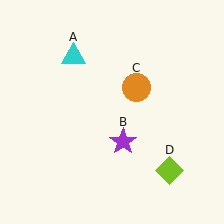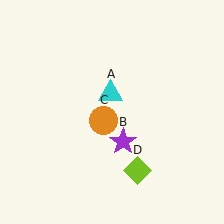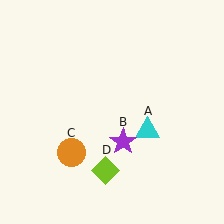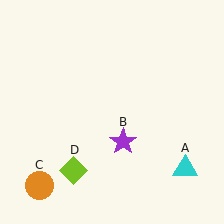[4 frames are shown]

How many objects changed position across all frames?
3 objects changed position: cyan triangle (object A), orange circle (object C), lime diamond (object D).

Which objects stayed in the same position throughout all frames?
Purple star (object B) remained stationary.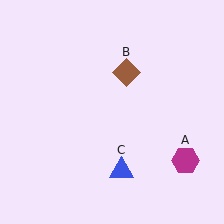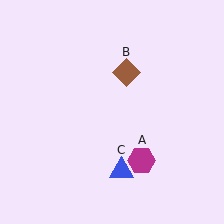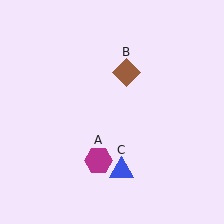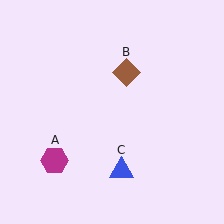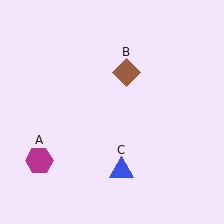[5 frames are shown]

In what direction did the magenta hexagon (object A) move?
The magenta hexagon (object A) moved left.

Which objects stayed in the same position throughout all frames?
Brown diamond (object B) and blue triangle (object C) remained stationary.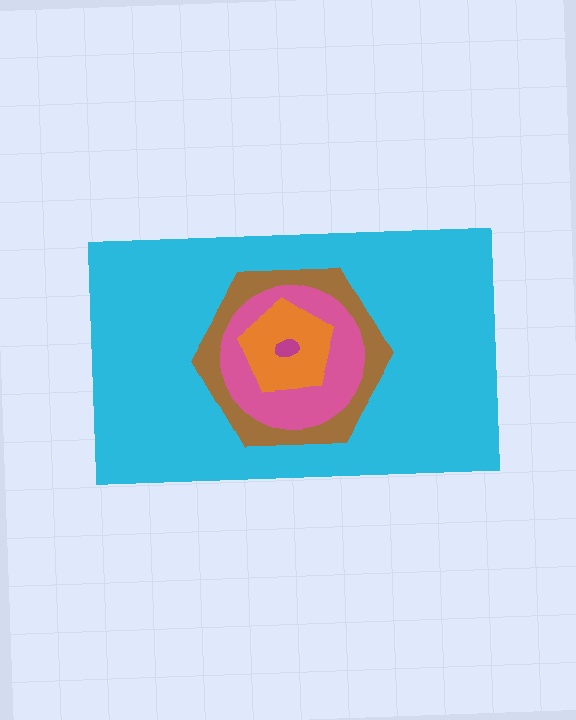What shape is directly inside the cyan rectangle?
The brown hexagon.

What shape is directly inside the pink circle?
The orange pentagon.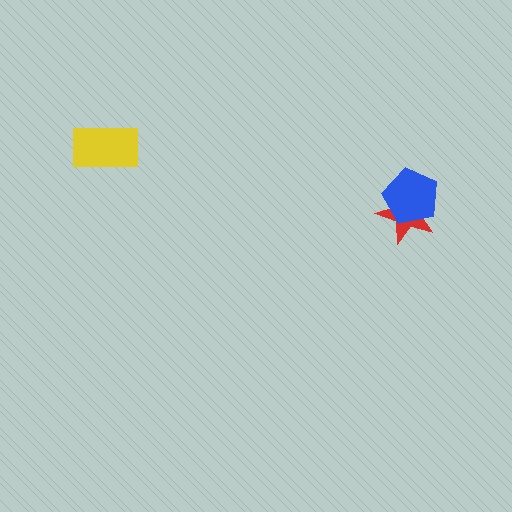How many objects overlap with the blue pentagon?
1 object overlaps with the blue pentagon.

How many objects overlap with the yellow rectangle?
0 objects overlap with the yellow rectangle.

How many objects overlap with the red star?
1 object overlaps with the red star.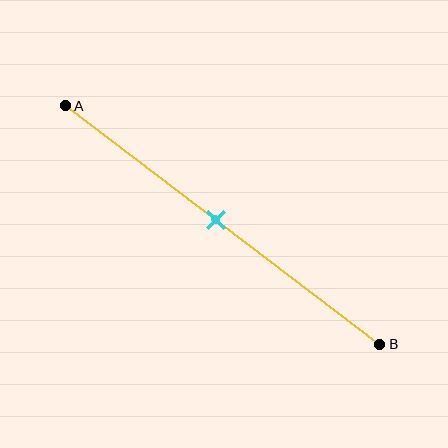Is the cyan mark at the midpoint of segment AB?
Yes, the mark is approximately at the midpoint.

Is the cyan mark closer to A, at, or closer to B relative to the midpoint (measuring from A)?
The cyan mark is approximately at the midpoint of segment AB.